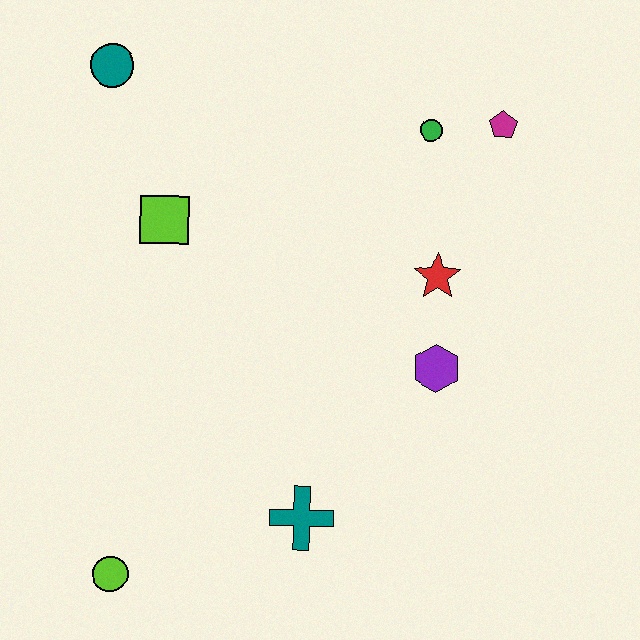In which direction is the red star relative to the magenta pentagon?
The red star is below the magenta pentagon.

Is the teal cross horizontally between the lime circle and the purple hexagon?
Yes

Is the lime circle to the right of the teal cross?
No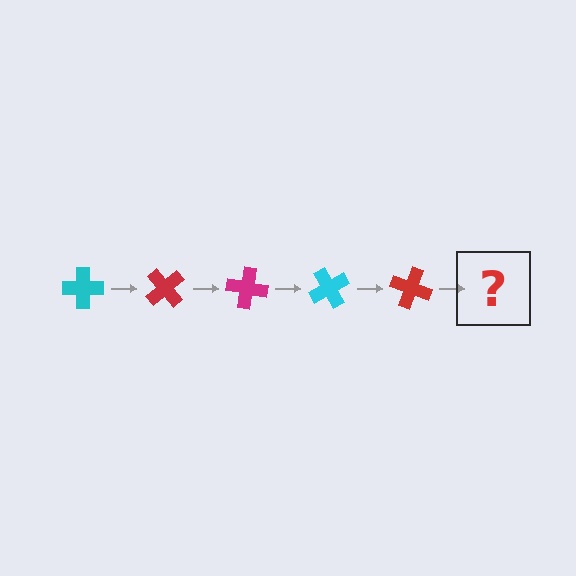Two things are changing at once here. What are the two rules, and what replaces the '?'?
The two rules are that it rotates 50 degrees each step and the color cycles through cyan, red, and magenta. The '?' should be a magenta cross, rotated 250 degrees from the start.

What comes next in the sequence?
The next element should be a magenta cross, rotated 250 degrees from the start.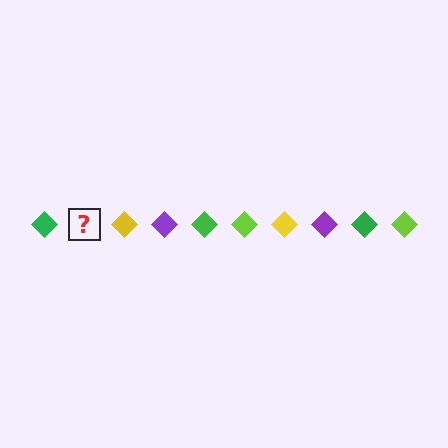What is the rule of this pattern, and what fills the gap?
The rule is that the pattern cycles through green, lime, yellow, purple diamonds. The gap should be filled with a lime diamond.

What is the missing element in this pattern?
The missing element is a lime diamond.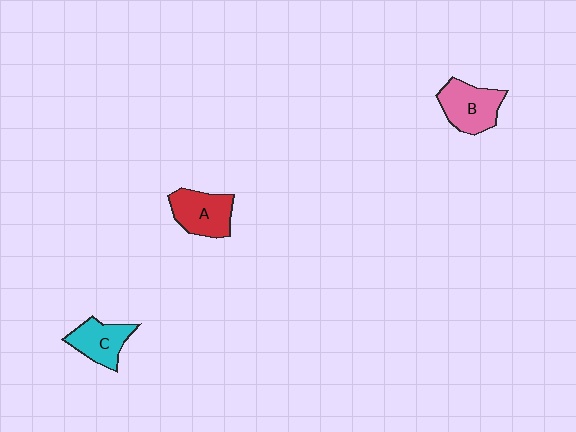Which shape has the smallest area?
Shape C (cyan).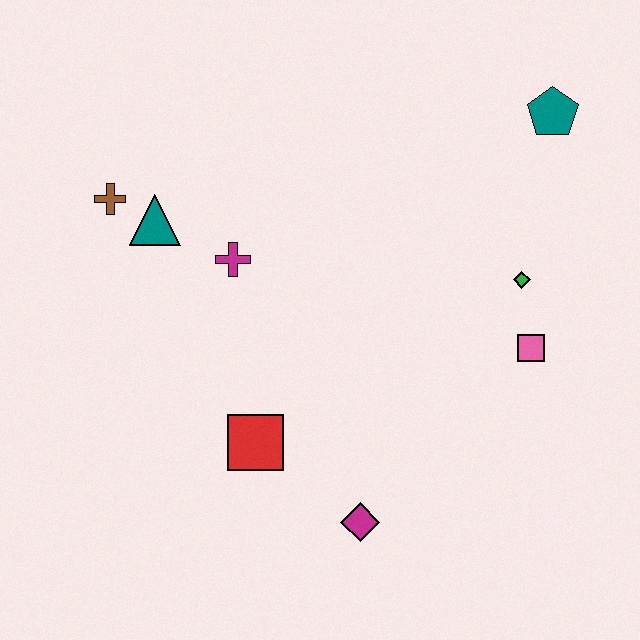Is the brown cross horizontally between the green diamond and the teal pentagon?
No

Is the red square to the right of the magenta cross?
Yes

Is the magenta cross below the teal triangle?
Yes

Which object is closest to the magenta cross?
The teal triangle is closest to the magenta cross.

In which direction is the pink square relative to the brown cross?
The pink square is to the right of the brown cross.